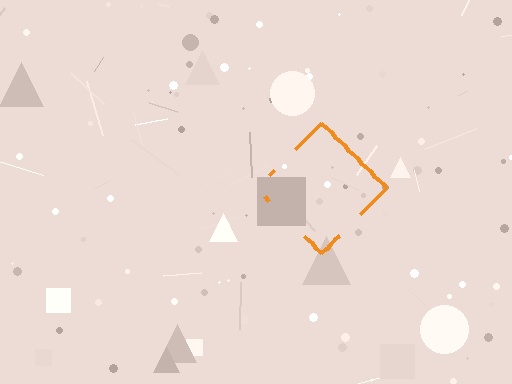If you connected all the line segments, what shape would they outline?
They would outline a diamond.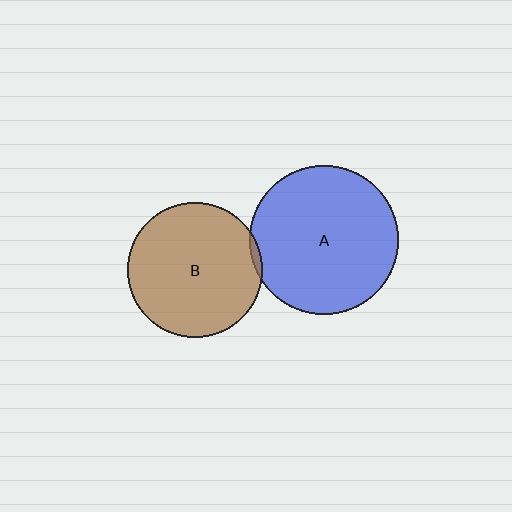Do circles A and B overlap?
Yes.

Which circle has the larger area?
Circle A (blue).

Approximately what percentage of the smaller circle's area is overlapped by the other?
Approximately 5%.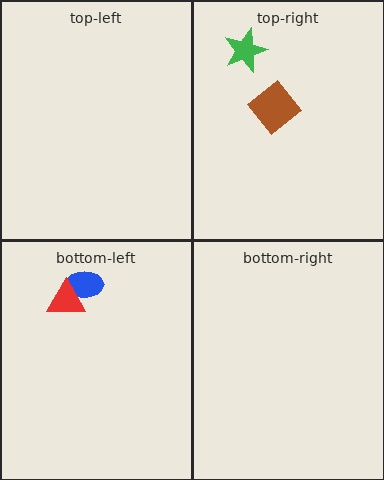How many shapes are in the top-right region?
2.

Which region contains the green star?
The top-right region.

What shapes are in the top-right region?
The brown diamond, the green star.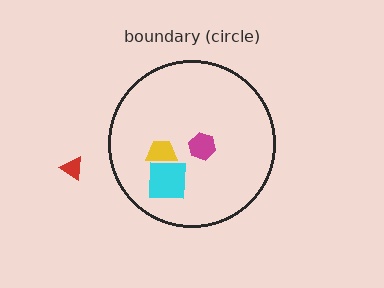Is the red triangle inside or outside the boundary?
Outside.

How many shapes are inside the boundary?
3 inside, 1 outside.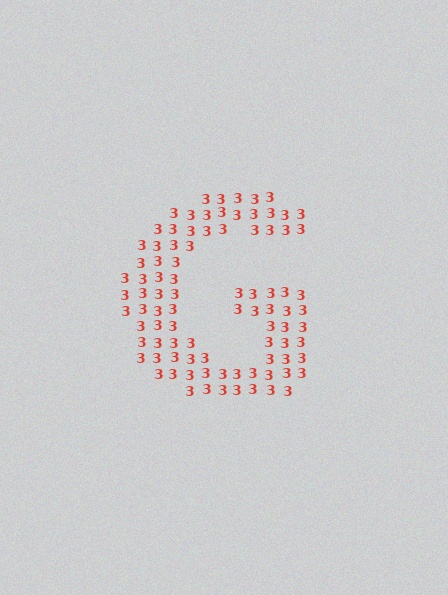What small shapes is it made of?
It is made of small digit 3's.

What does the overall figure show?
The overall figure shows the letter G.